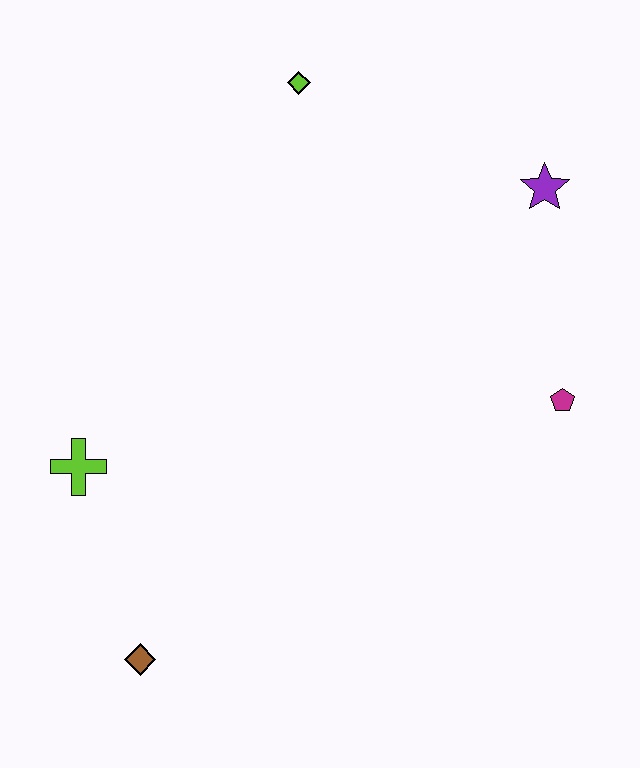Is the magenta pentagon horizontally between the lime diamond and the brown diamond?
No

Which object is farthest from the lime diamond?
The brown diamond is farthest from the lime diamond.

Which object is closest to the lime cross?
The brown diamond is closest to the lime cross.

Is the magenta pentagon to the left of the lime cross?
No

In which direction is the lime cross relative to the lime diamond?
The lime cross is below the lime diamond.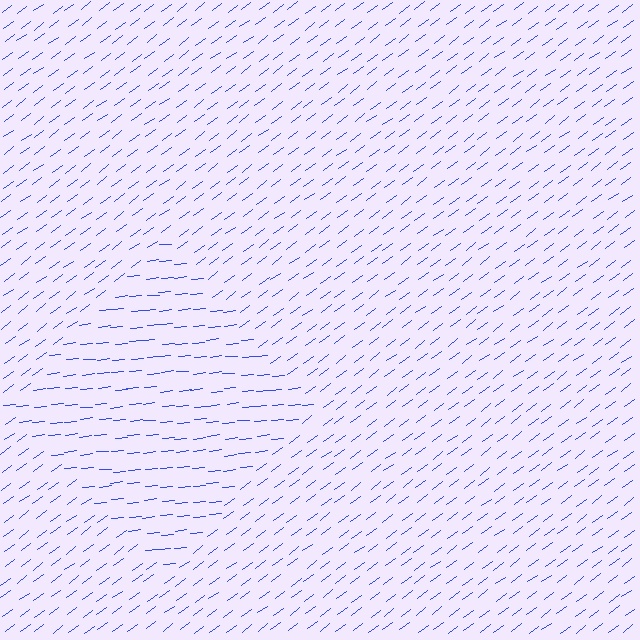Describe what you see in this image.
The image is filled with small blue line segments. A diamond region in the image has lines oriented differently from the surrounding lines, creating a visible texture boundary.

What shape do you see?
I see a diamond.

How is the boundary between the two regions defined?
The boundary is defined purely by a change in line orientation (approximately 31 degrees difference). All lines are the same color and thickness.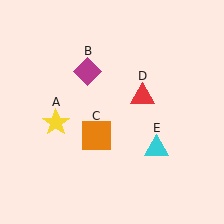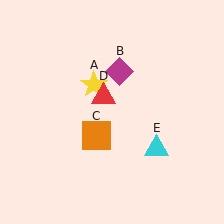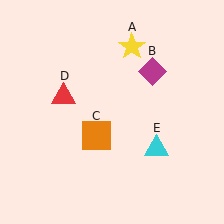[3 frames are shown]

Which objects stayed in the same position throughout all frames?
Orange square (object C) and cyan triangle (object E) remained stationary.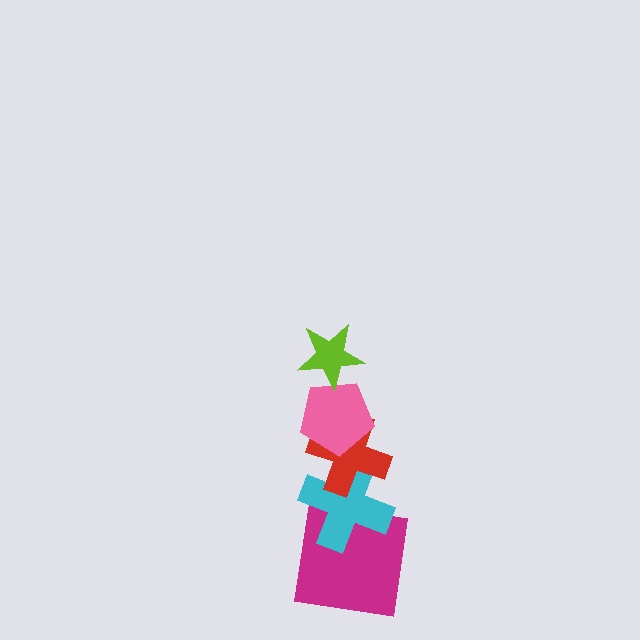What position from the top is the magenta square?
The magenta square is 5th from the top.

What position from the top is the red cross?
The red cross is 3rd from the top.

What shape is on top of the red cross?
The pink pentagon is on top of the red cross.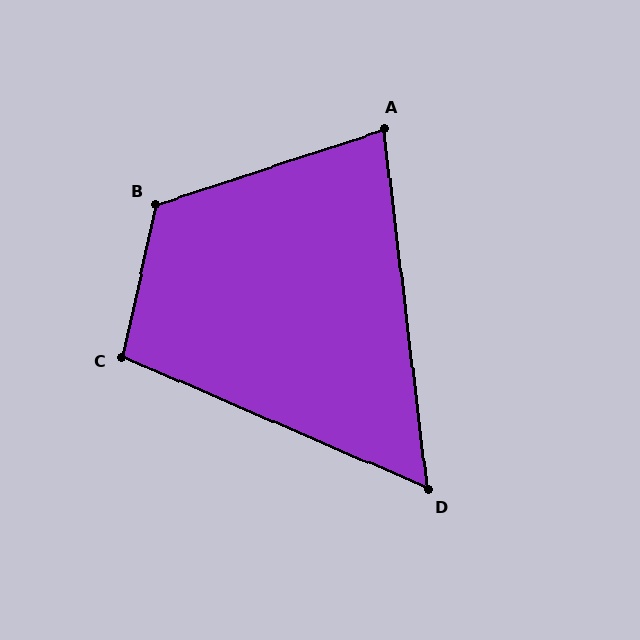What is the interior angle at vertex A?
Approximately 79 degrees (acute).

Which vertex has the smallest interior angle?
D, at approximately 60 degrees.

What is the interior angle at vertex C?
Approximately 101 degrees (obtuse).